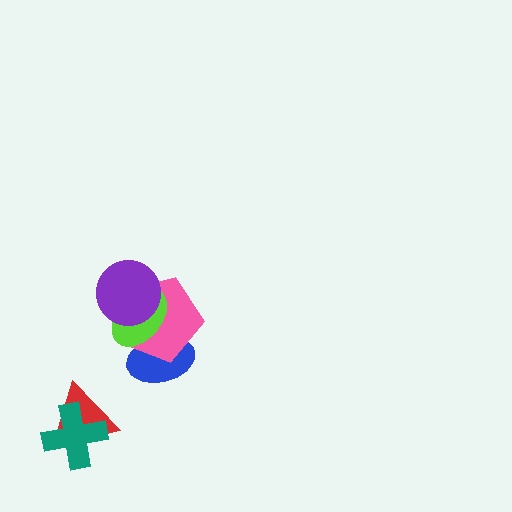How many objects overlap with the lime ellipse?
3 objects overlap with the lime ellipse.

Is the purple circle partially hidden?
No, no other shape covers it.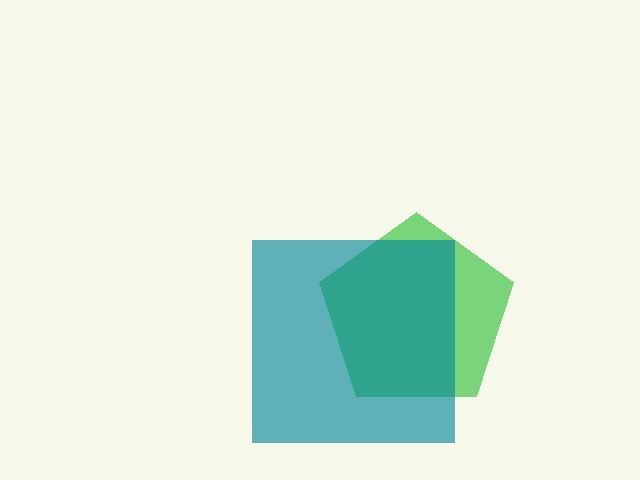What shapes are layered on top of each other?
The layered shapes are: a green pentagon, a teal square.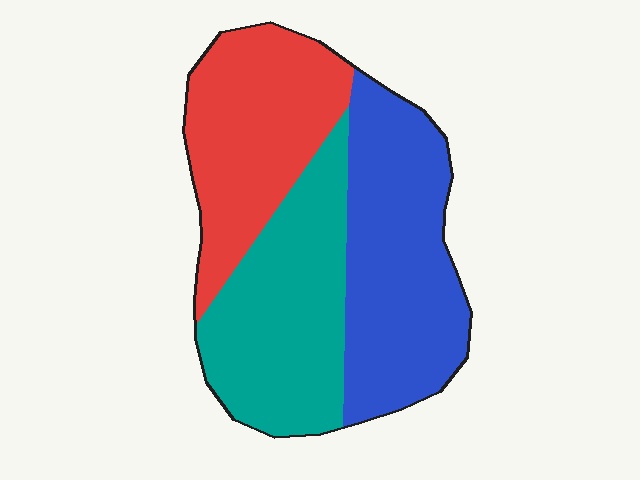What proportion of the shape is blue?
Blue takes up between a third and a half of the shape.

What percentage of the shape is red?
Red covers roughly 30% of the shape.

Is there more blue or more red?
Blue.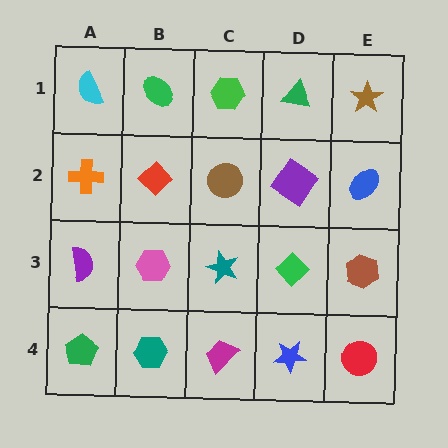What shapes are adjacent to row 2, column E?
A brown star (row 1, column E), a brown hexagon (row 3, column E), a purple diamond (row 2, column D).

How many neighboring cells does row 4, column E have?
2.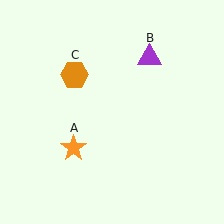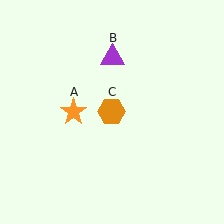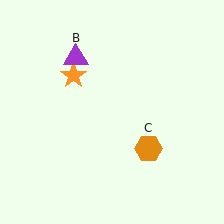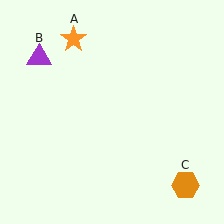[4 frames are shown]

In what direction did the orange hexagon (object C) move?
The orange hexagon (object C) moved down and to the right.